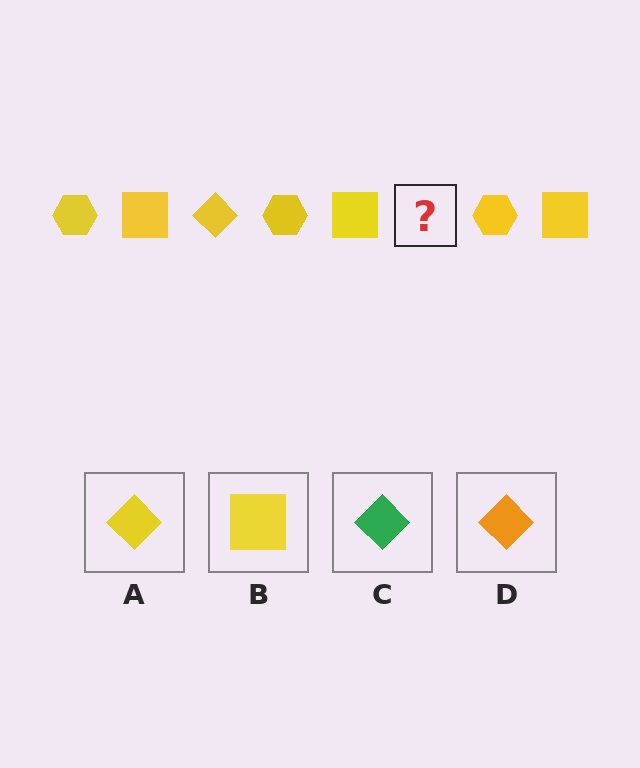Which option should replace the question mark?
Option A.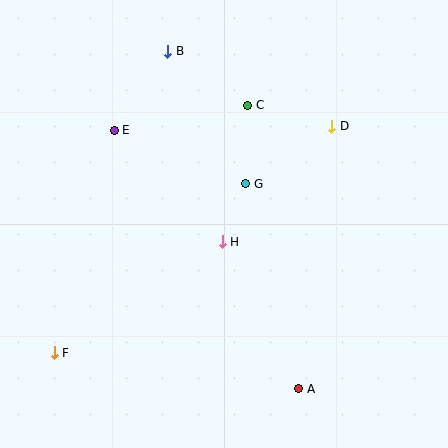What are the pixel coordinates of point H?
Point H is at (222, 242).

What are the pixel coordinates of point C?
Point C is at (248, 105).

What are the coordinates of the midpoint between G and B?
The midpoint between G and B is at (207, 117).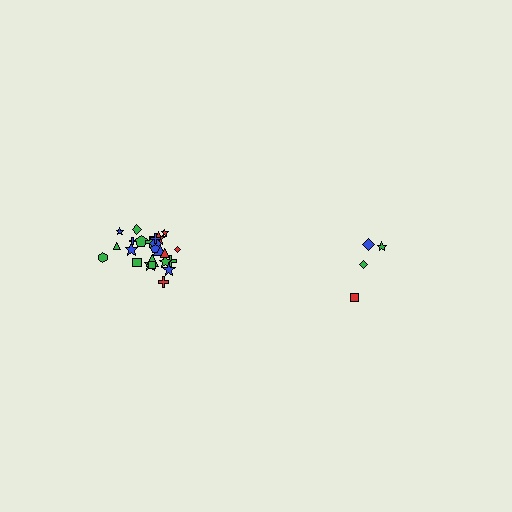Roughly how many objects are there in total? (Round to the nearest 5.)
Roughly 30 objects in total.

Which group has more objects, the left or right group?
The left group.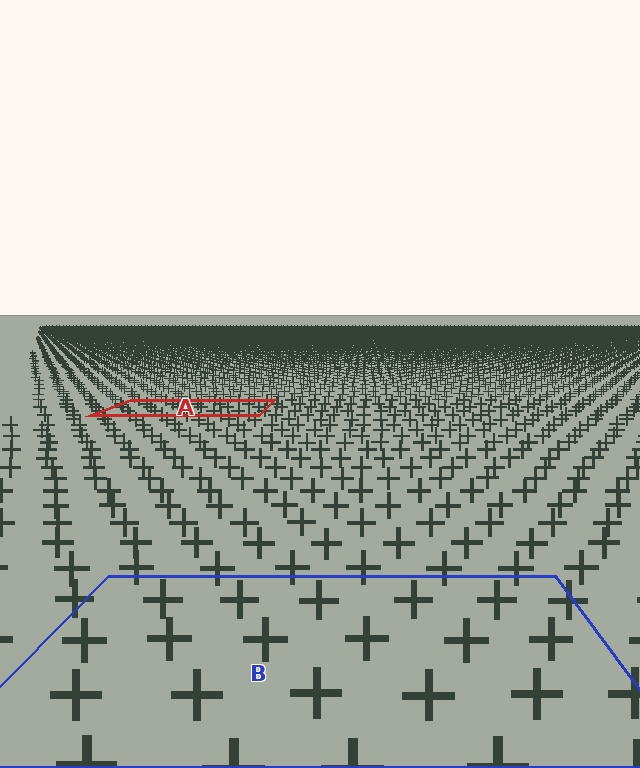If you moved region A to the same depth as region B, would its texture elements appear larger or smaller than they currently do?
They would appear larger. At a closer depth, the same texture elements are projected at a bigger on-screen size.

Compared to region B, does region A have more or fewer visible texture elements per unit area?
Region A has more texture elements per unit area — they are packed more densely because it is farther away.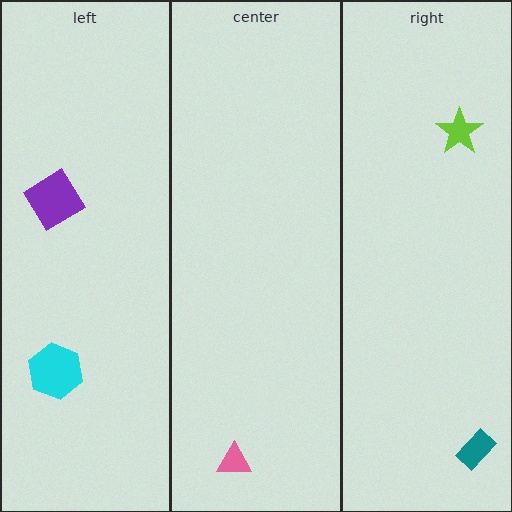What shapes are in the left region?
The cyan hexagon, the purple diamond.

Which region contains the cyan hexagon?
The left region.